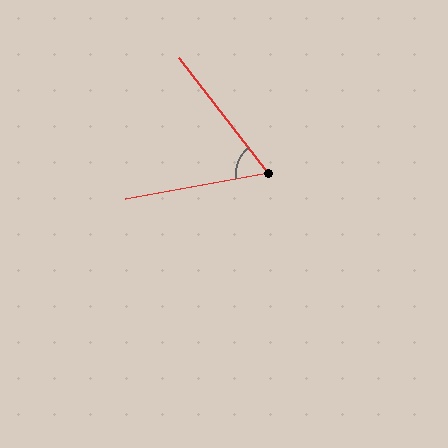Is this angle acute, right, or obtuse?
It is acute.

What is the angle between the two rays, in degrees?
Approximately 63 degrees.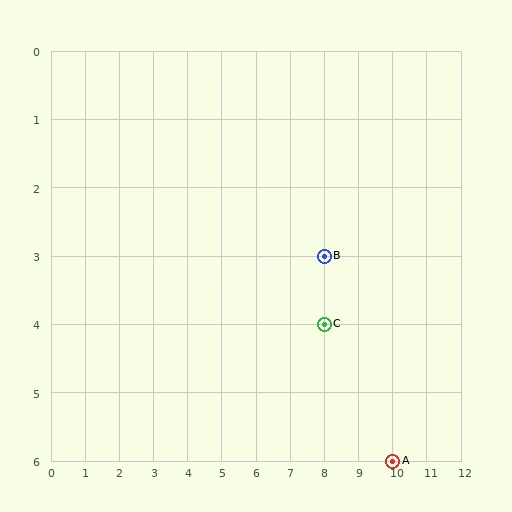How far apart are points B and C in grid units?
Points B and C are 1 row apart.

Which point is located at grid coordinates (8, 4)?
Point C is at (8, 4).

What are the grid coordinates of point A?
Point A is at grid coordinates (10, 6).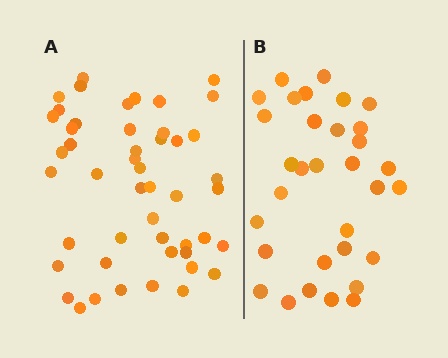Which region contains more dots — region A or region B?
Region A (the left region) has more dots.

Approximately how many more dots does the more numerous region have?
Region A has approximately 15 more dots than region B.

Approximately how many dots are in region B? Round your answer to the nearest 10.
About 30 dots. (The exact count is 32, which rounds to 30.)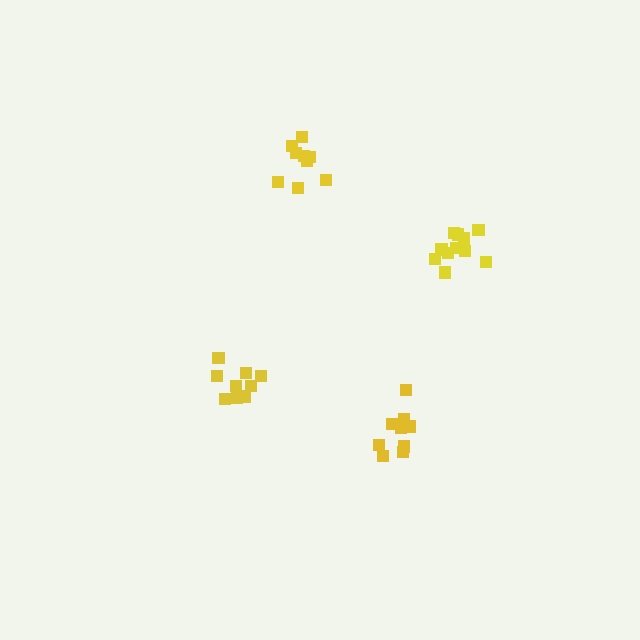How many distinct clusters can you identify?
There are 4 distinct clusters.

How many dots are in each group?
Group 1: 9 dots, Group 2: 9 dots, Group 3: 9 dots, Group 4: 12 dots (39 total).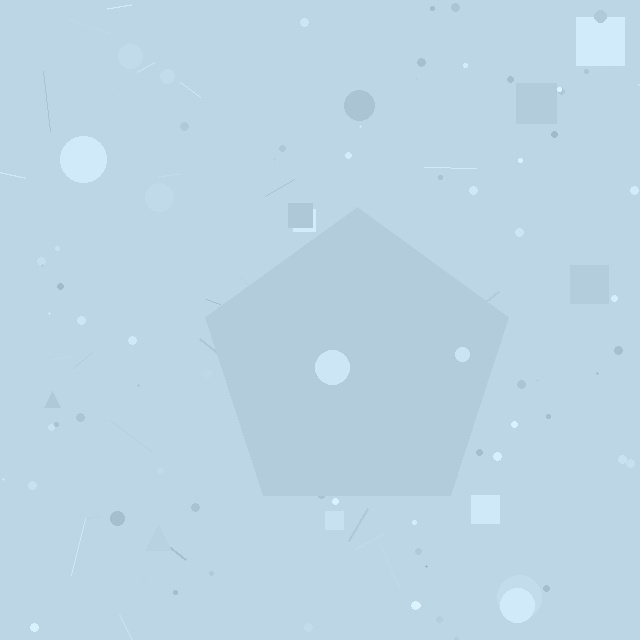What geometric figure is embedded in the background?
A pentagon is embedded in the background.